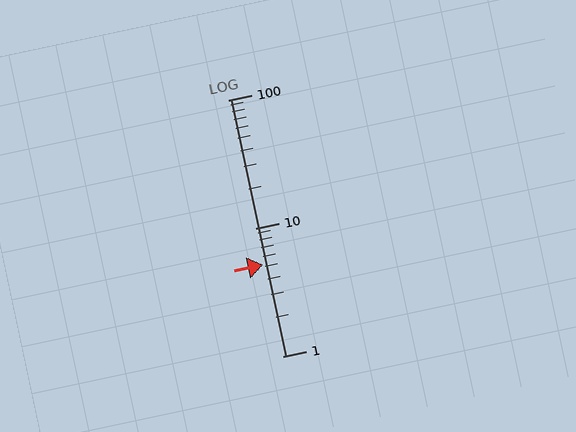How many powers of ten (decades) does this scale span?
The scale spans 2 decades, from 1 to 100.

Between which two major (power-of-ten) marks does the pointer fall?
The pointer is between 1 and 10.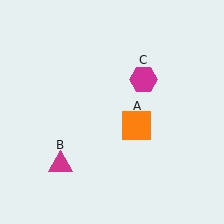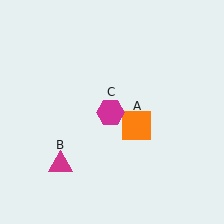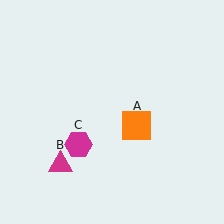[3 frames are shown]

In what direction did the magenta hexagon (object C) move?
The magenta hexagon (object C) moved down and to the left.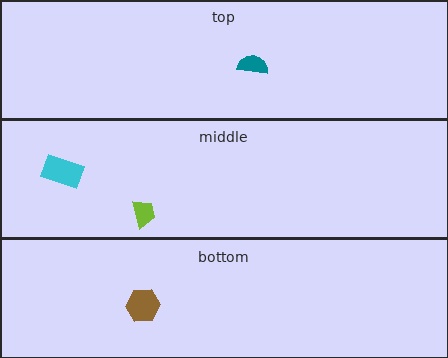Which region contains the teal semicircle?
The top region.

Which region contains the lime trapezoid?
The middle region.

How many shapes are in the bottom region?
1.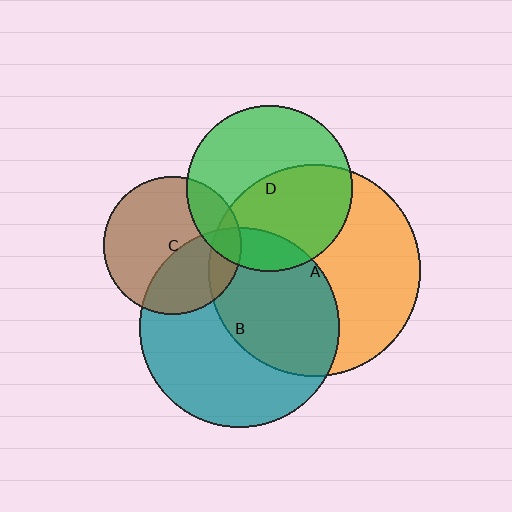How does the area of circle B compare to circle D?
Approximately 1.4 times.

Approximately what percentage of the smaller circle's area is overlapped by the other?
Approximately 35%.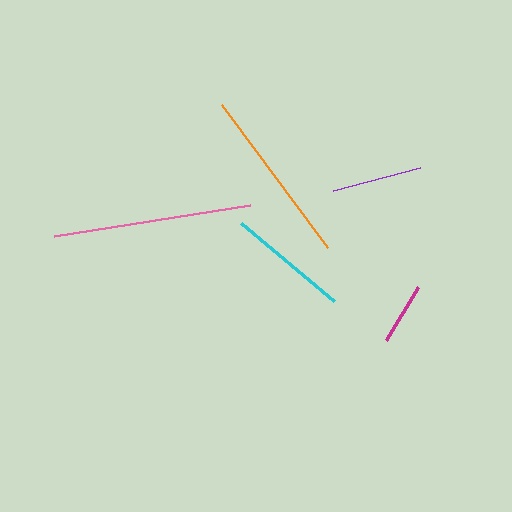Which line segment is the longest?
The pink line is the longest at approximately 198 pixels.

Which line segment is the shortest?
The magenta line is the shortest at approximately 61 pixels.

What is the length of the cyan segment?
The cyan segment is approximately 122 pixels long.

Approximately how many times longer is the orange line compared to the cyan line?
The orange line is approximately 1.5 times the length of the cyan line.